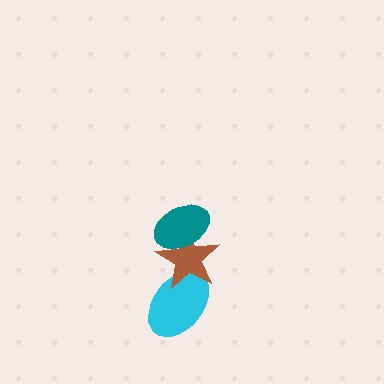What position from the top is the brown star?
The brown star is 2nd from the top.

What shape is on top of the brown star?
The teal ellipse is on top of the brown star.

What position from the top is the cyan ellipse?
The cyan ellipse is 3rd from the top.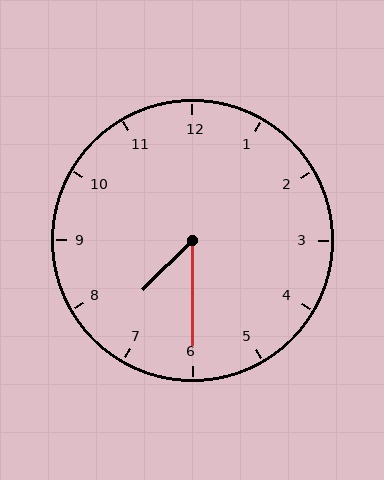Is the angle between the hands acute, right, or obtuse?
It is acute.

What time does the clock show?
7:30.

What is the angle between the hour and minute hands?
Approximately 45 degrees.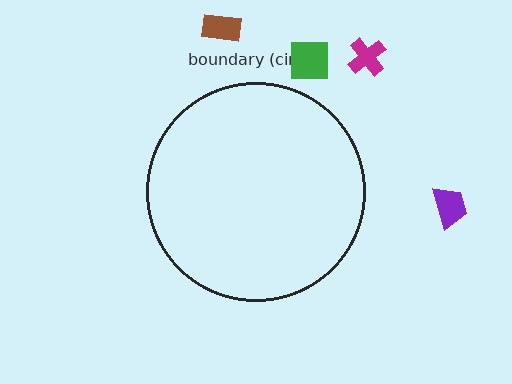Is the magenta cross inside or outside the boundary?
Outside.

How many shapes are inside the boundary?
0 inside, 4 outside.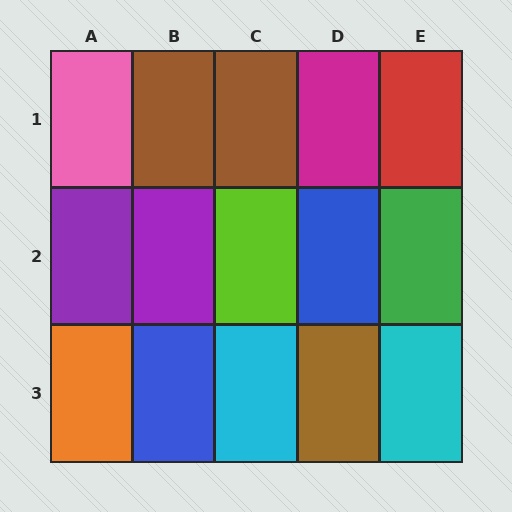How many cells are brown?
3 cells are brown.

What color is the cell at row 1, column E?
Red.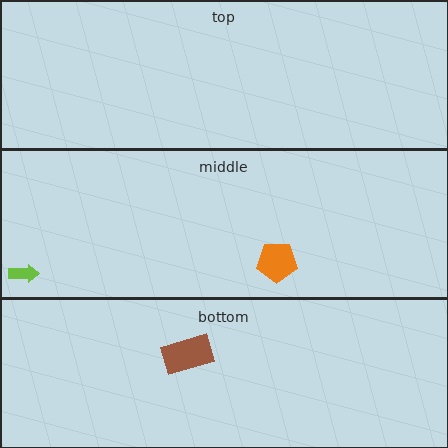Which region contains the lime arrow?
The middle region.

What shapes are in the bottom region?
The brown rectangle.